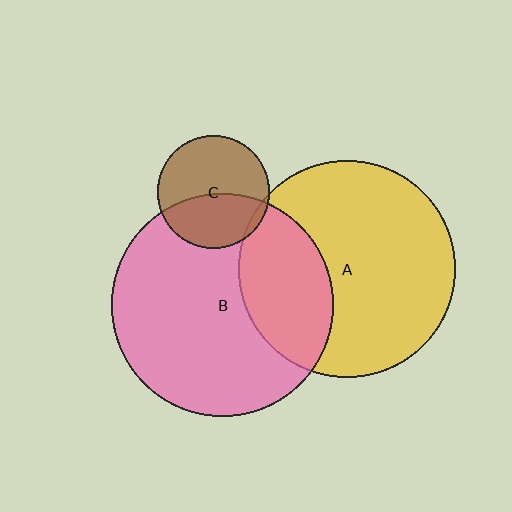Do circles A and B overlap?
Yes.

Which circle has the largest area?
Circle B (pink).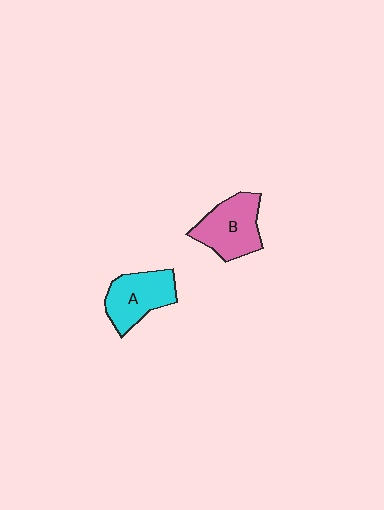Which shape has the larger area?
Shape B (pink).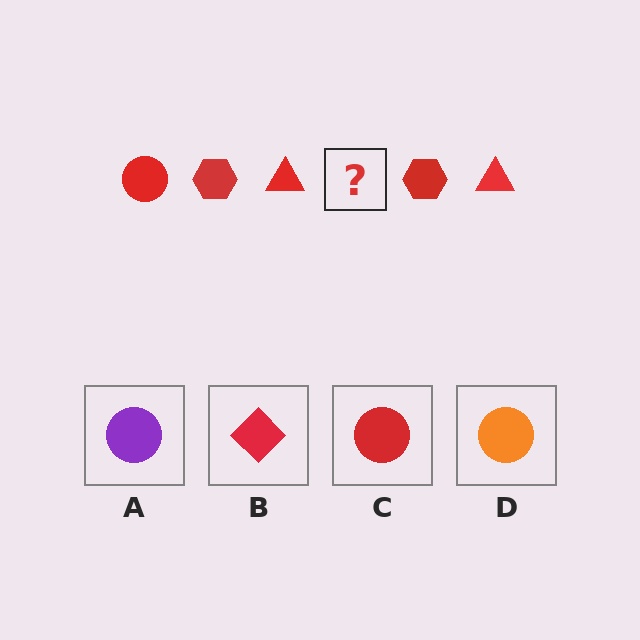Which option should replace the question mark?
Option C.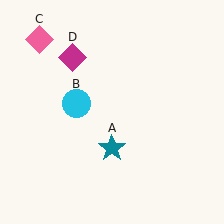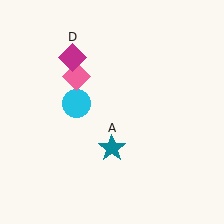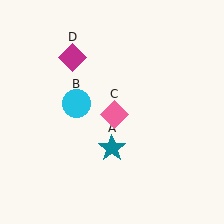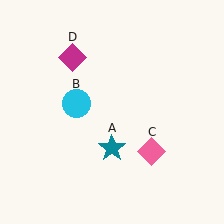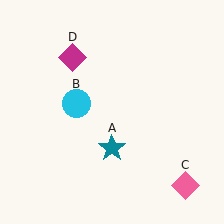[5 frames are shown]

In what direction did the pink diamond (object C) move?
The pink diamond (object C) moved down and to the right.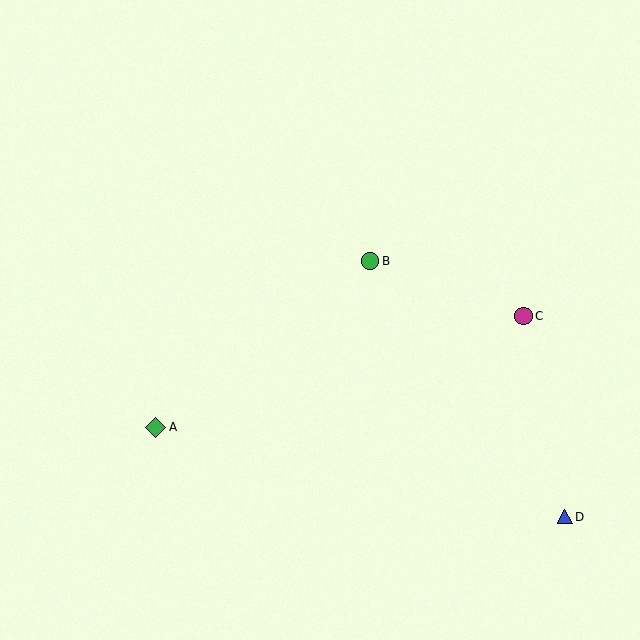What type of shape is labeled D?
Shape D is a blue triangle.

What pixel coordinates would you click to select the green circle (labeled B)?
Click at (370, 261) to select the green circle B.